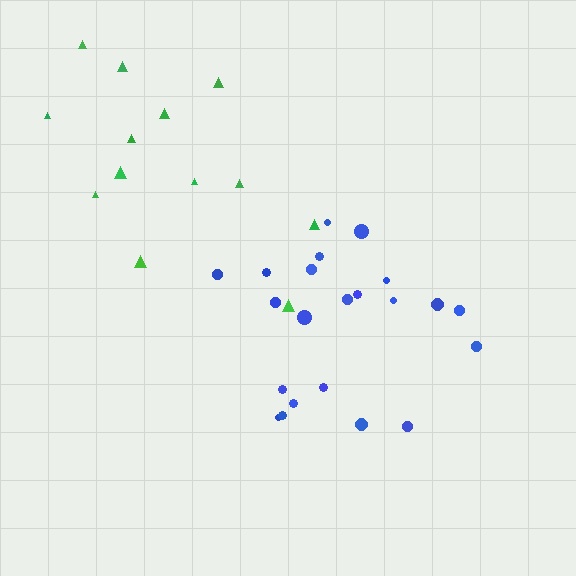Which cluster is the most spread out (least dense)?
Green.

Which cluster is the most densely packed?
Blue.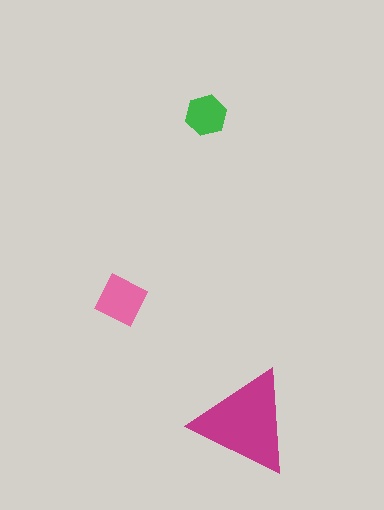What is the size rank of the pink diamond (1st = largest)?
2nd.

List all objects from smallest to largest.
The green hexagon, the pink diamond, the magenta triangle.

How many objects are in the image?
There are 3 objects in the image.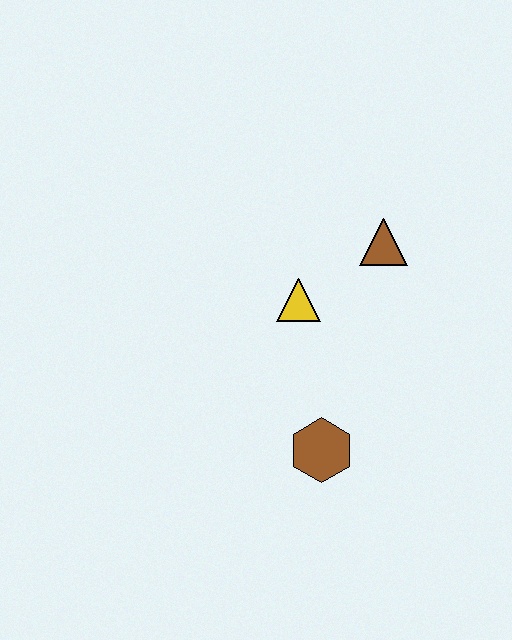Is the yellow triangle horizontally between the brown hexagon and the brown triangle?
No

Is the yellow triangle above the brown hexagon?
Yes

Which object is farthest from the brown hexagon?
The brown triangle is farthest from the brown hexagon.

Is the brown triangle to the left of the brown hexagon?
No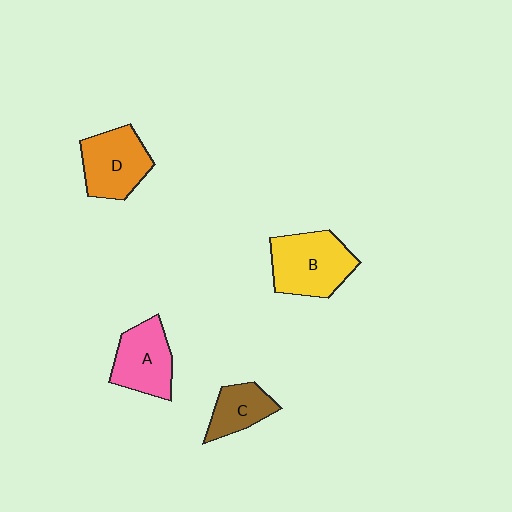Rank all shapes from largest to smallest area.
From largest to smallest: B (yellow), D (orange), A (pink), C (brown).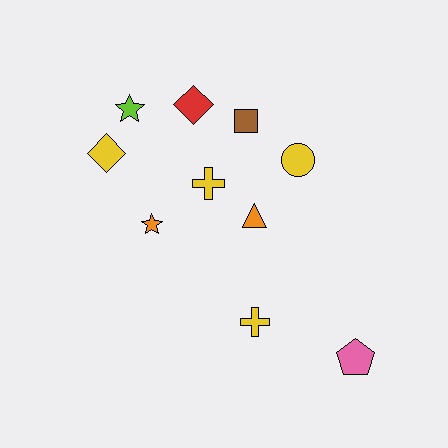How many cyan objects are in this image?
There are no cyan objects.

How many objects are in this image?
There are 10 objects.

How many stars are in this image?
There are 2 stars.